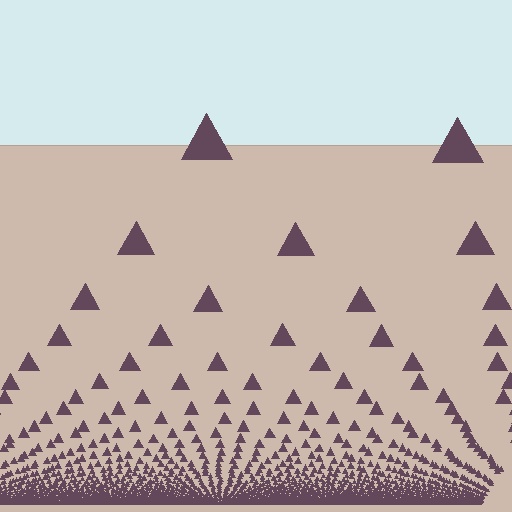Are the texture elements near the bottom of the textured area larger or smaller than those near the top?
Smaller. The gradient is inverted — elements near the bottom are smaller and denser.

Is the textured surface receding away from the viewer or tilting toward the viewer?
The surface appears to tilt toward the viewer. Texture elements get larger and sparser toward the top.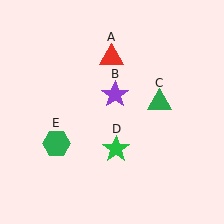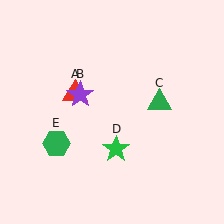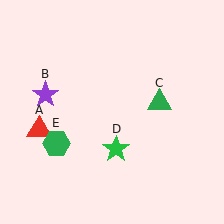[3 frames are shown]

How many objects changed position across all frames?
2 objects changed position: red triangle (object A), purple star (object B).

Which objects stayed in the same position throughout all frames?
Green triangle (object C) and green star (object D) and green hexagon (object E) remained stationary.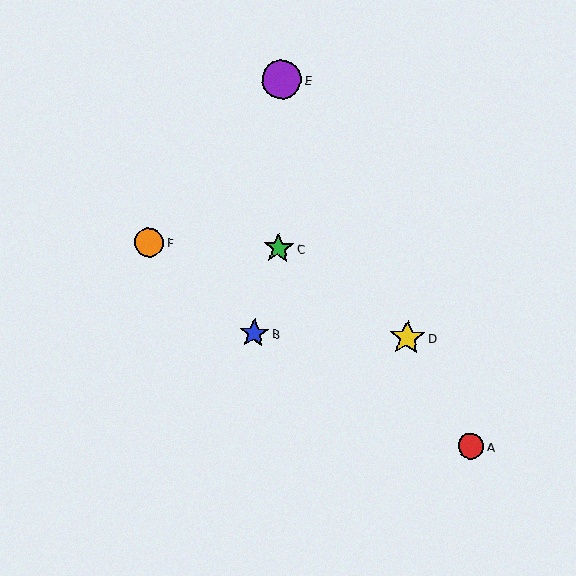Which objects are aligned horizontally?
Objects C, F are aligned horizontally.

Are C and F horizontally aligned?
Yes, both are at y≈248.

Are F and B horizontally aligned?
No, F is at y≈242 and B is at y≈333.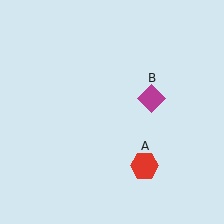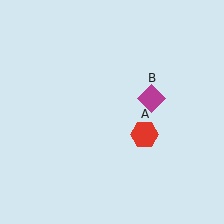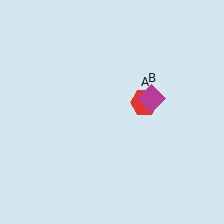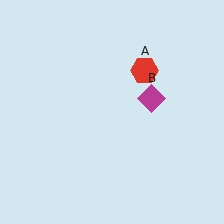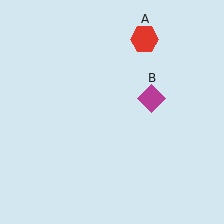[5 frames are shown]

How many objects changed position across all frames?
1 object changed position: red hexagon (object A).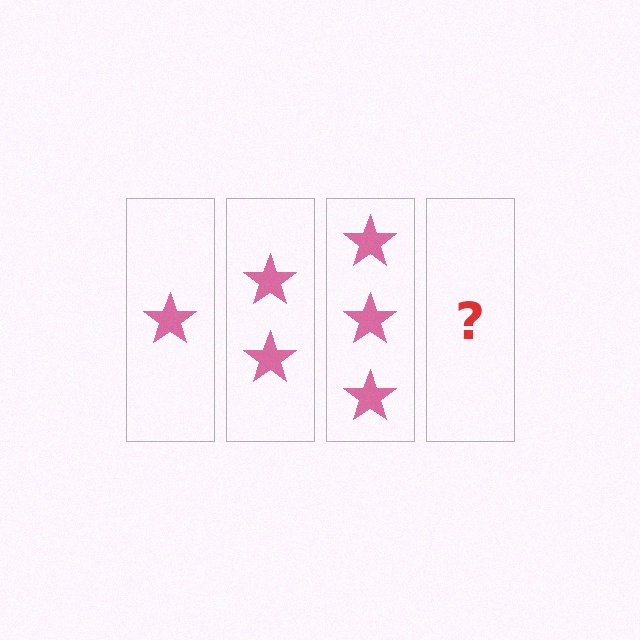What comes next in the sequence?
The next element should be 4 stars.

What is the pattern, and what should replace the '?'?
The pattern is that each step adds one more star. The '?' should be 4 stars.